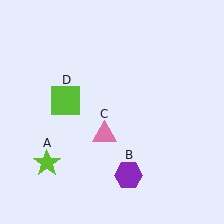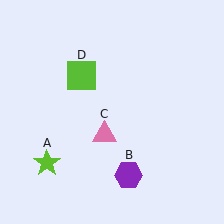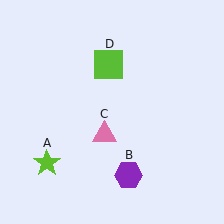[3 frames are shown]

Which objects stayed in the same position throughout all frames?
Lime star (object A) and purple hexagon (object B) and pink triangle (object C) remained stationary.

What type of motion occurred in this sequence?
The lime square (object D) rotated clockwise around the center of the scene.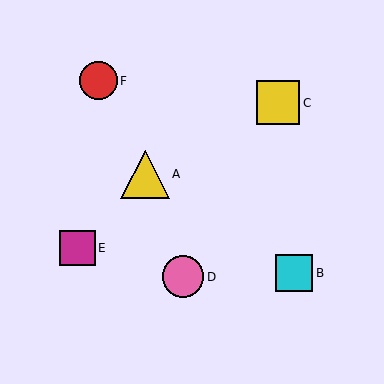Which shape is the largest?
The yellow triangle (labeled A) is the largest.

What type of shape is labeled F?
Shape F is a red circle.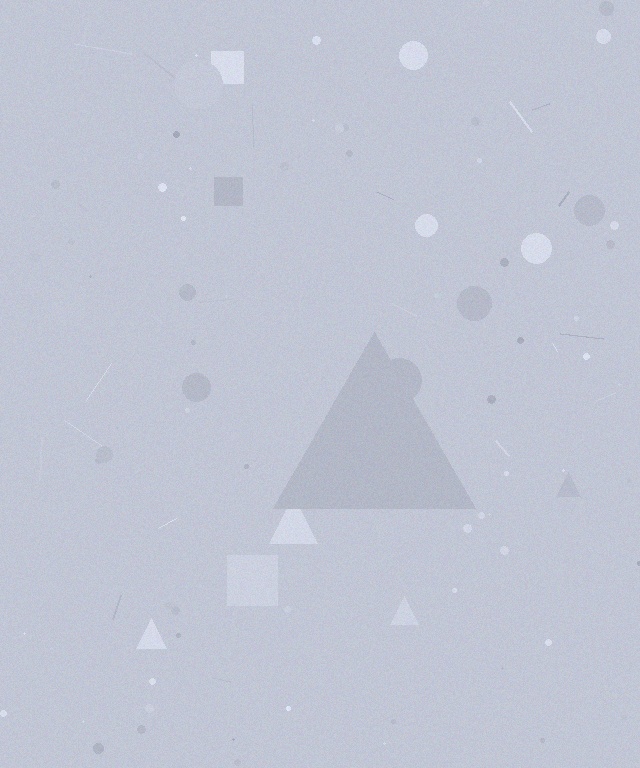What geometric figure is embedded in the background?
A triangle is embedded in the background.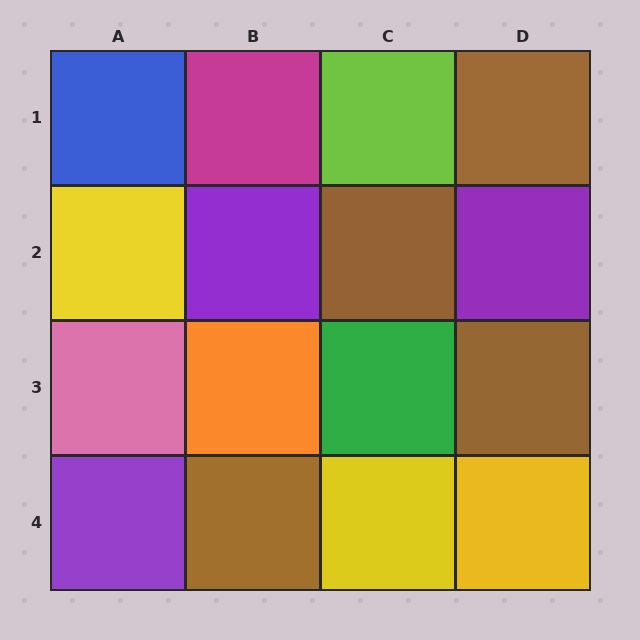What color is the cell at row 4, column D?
Yellow.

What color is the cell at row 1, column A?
Blue.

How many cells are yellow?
3 cells are yellow.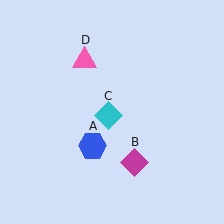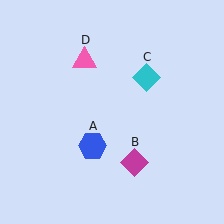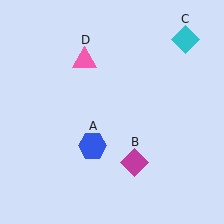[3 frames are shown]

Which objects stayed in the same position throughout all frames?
Blue hexagon (object A) and magenta diamond (object B) and pink triangle (object D) remained stationary.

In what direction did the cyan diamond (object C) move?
The cyan diamond (object C) moved up and to the right.